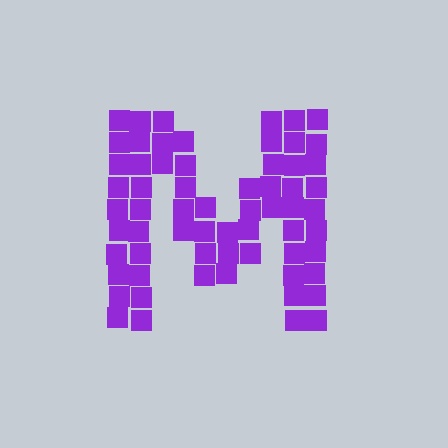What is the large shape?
The large shape is the letter M.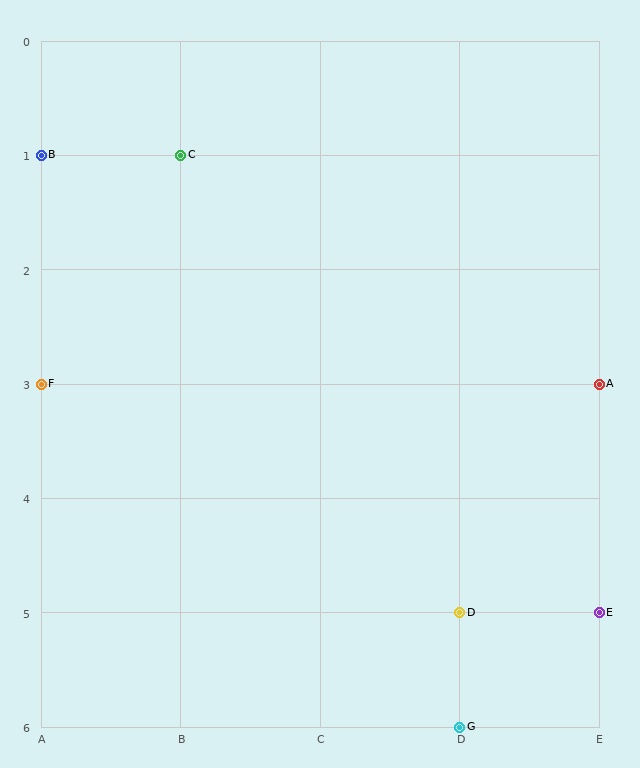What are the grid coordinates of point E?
Point E is at grid coordinates (E, 5).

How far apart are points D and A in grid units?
Points D and A are 1 column and 2 rows apart (about 2.2 grid units diagonally).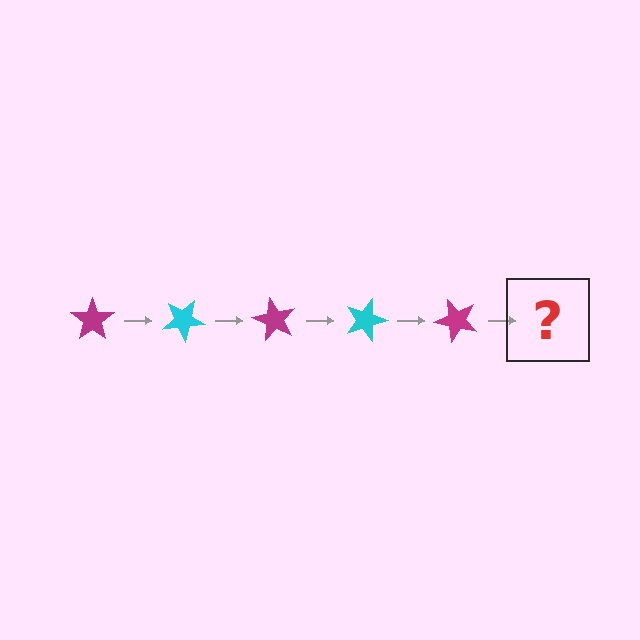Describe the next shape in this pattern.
It should be a cyan star, rotated 150 degrees from the start.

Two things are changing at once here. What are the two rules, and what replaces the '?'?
The two rules are that it rotates 30 degrees each step and the color cycles through magenta and cyan. The '?' should be a cyan star, rotated 150 degrees from the start.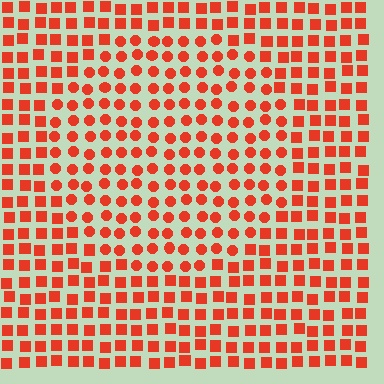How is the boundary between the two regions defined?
The boundary is defined by a change in element shape: circles inside vs. squares outside. All elements share the same color and spacing.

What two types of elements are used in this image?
The image uses circles inside the circle region and squares outside it.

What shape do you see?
I see a circle.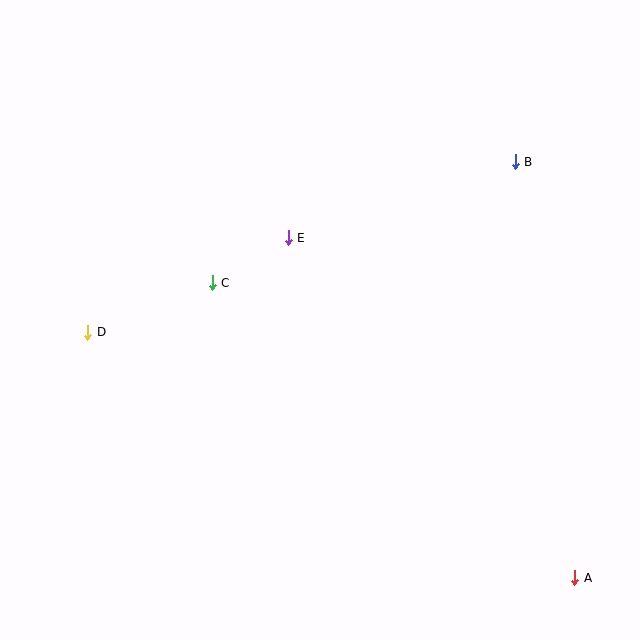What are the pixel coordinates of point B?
Point B is at (515, 162).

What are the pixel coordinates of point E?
Point E is at (288, 238).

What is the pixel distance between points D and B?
The distance between D and B is 461 pixels.